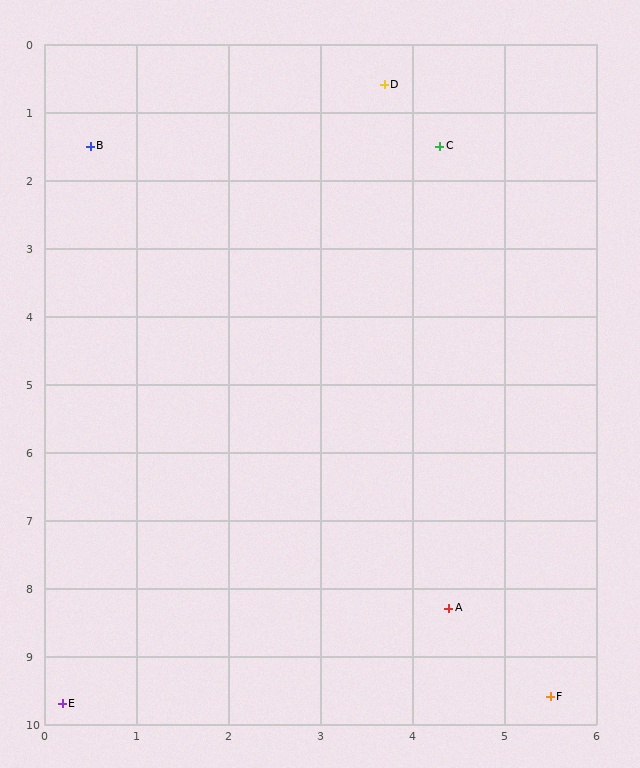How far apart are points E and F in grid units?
Points E and F are about 5.3 grid units apart.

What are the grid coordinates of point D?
Point D is at approximately (3.7, 0.6).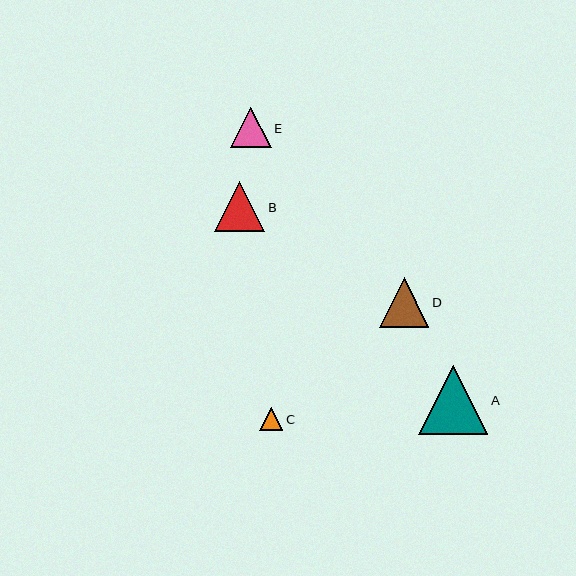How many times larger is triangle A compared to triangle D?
Triangle A is approximately 1.4 times the size of triangle D.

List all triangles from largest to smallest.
From largest to smallest: A, B, D, E, C.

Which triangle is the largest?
Triangle A is the largest with a size of approximately 69 pixels.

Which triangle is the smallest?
Triangle C is the smallest with a size of approximately 23 pixels.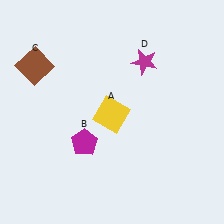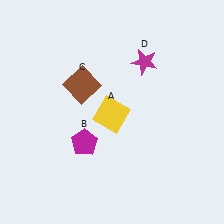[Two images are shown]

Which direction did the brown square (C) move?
The brown square (C) moved right.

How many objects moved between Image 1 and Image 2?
1 object moved between the two images.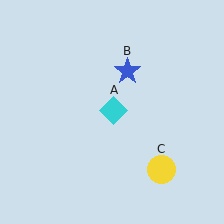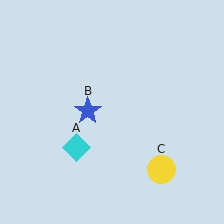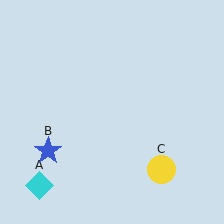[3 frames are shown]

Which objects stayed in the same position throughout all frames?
Yellow circle (object C) remained stationary.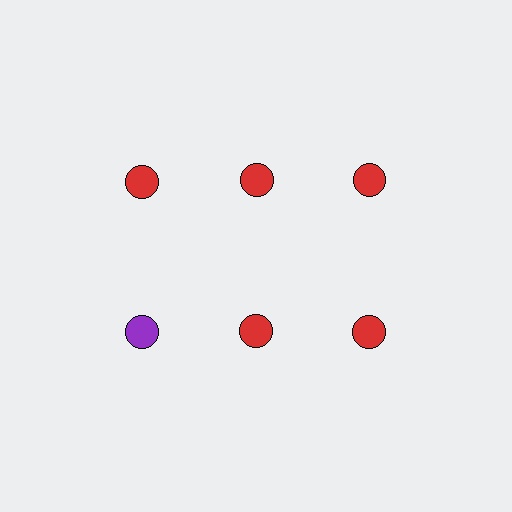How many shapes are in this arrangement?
There are 6 shapes arranged in a grid pattern.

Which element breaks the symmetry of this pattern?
The purple circle in the second row, leftmost column breaks the symmetry. All other shapes are red circles.